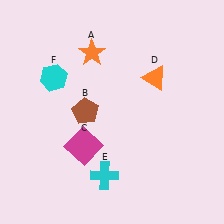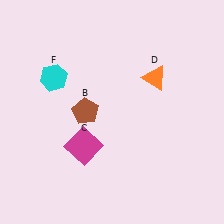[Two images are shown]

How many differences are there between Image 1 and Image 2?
There are 2 differences between the two images.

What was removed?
The cyan cross (E), the orange star (A) were removed in Image 2.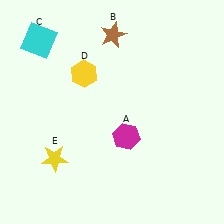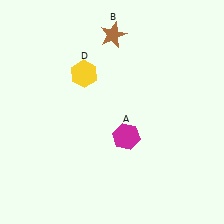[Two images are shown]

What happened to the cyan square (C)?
The cyan square (C) was removed in Image 2. It was in the top-left area of Image 1.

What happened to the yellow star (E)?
The yellow star (E) was removed in Image 2. It was in the bottom-left area of Image 1.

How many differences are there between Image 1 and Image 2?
There are 2 differences between the two images.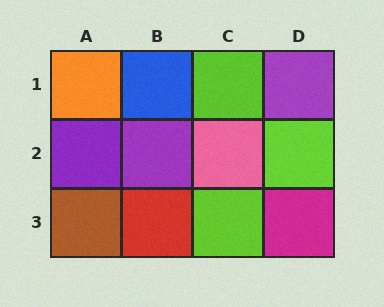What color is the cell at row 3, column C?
Lime.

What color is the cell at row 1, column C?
Lime.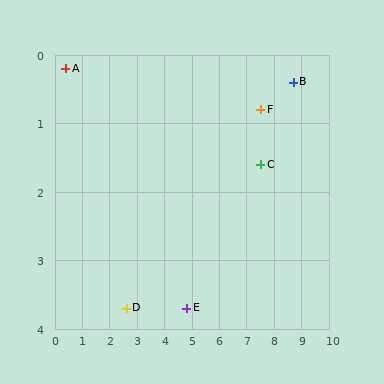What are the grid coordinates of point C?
Point C is at approximately (7.5, 1.6).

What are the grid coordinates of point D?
Point D is at approximately (2.6, 3.7).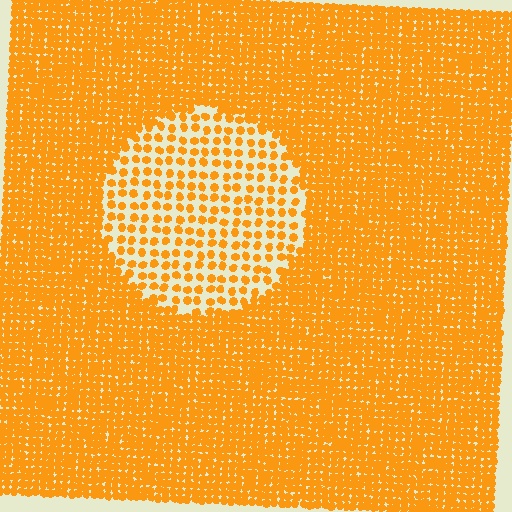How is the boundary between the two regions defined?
The boundary is defined by a change in element density (approximately 2.5x ratio). All elements are the same color, size, and shape.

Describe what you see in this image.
The image contains small orange elements arranged at two different densities. A circle-shaped region is visible where the elements are less densely packed than the surrounding area.